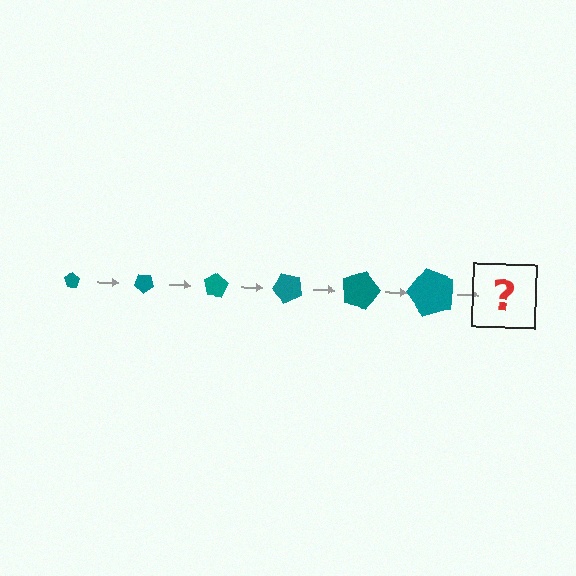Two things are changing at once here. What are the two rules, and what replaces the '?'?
The two rules are that the pentagon grows larger each step and it rotates 40 degrees each step. The '?' should be a pentagon, larger than the previous one and rotated 240 degrees from the start.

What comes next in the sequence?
The next element should be a pentagon, larger than the previous one and rotated 240 degrees from the start.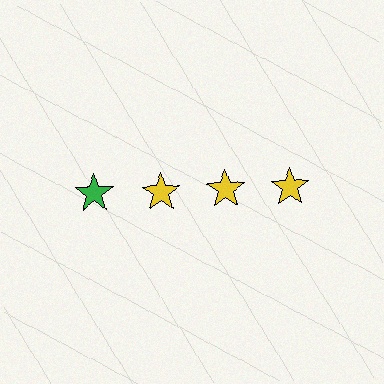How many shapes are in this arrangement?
There are 4 shapes arranged in a grid pattern.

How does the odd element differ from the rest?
It has a different color: green instead of yellow.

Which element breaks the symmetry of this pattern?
The green star in the top row, leftmost column breaks the symmetry. All other shapes are yellow stars.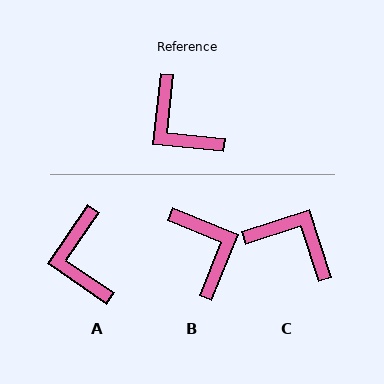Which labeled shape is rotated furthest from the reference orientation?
B, about 164 degrees away.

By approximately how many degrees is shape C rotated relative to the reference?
Approximately 156 degrees clockwise.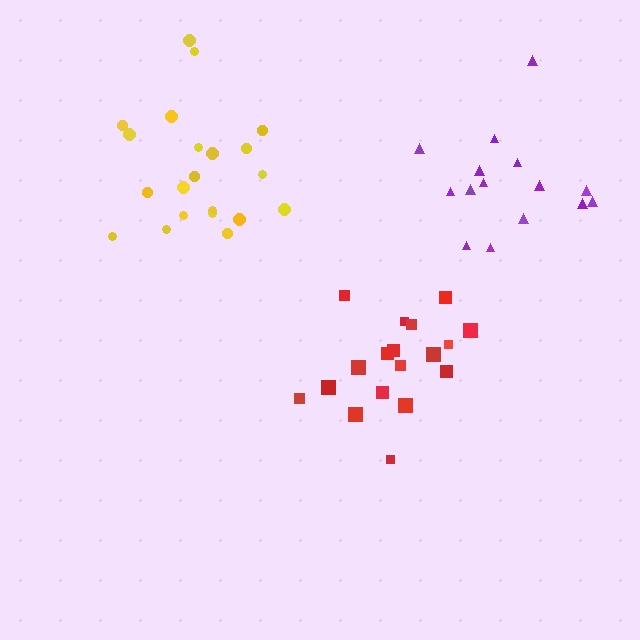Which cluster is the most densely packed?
Red.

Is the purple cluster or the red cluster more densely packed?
Red.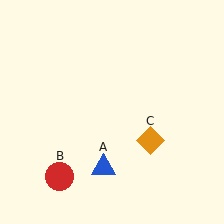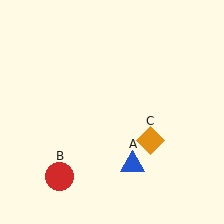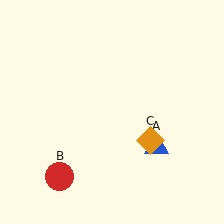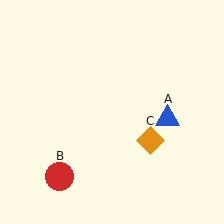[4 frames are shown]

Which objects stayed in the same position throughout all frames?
Red circle (object B) and orange diamond (object C) remained stationary.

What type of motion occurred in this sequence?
The blue triangle (object A) rotated counterclockwise around the center of the scene.